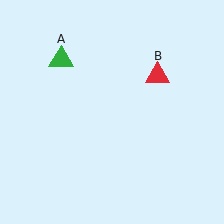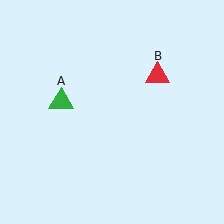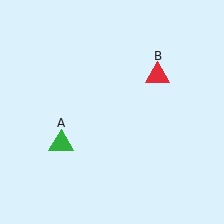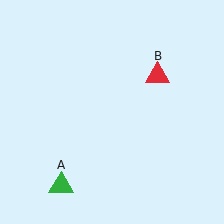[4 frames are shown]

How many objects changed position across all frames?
1 object changed position: green triangle (object A).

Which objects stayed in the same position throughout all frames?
Red triangle (object B) remained stationary.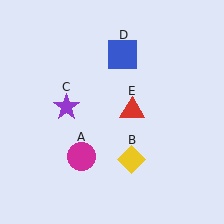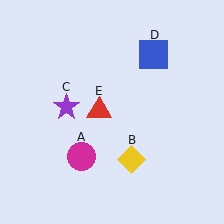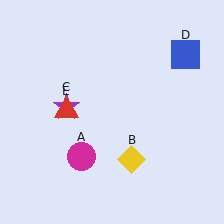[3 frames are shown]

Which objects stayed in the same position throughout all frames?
Magenta circle (object A) and yellow diamond (object B) and purple star (object C) remained stationary.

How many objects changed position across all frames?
2 objects changed position: blue square (object D), red triangle (object E).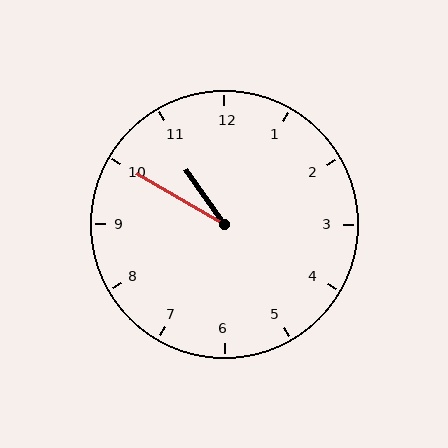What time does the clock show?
10:50.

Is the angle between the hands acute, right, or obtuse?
It is acute.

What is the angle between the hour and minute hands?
Approximately 25 degrees.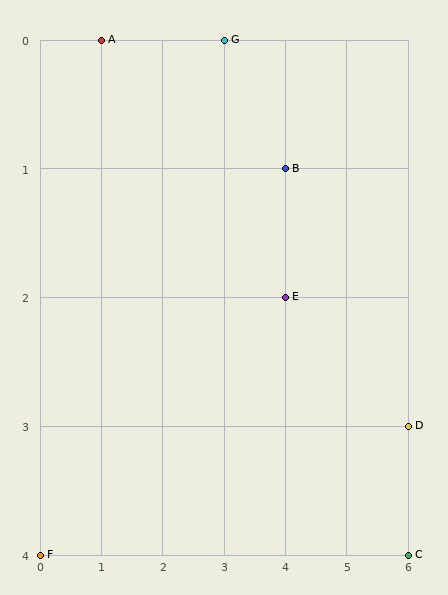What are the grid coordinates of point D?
Point D is at grid coordinates (6, 3).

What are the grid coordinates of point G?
Point G is at grid coordinates (3, 0).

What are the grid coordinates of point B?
Point B is at grid coordinates (4, 1).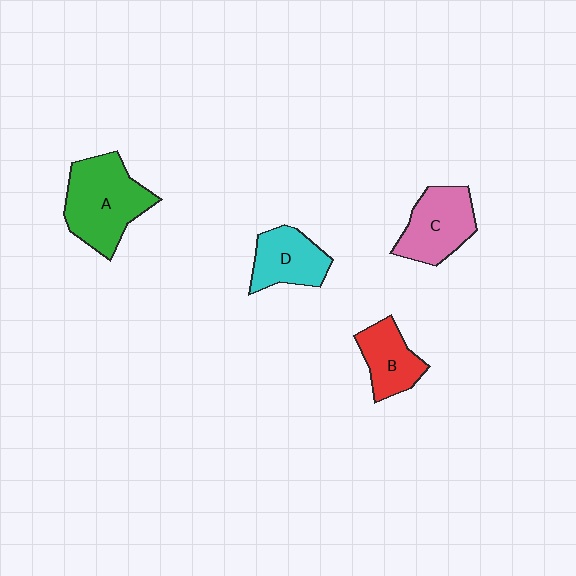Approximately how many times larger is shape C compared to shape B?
Approximately 1.3 times.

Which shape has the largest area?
Shape A (green).